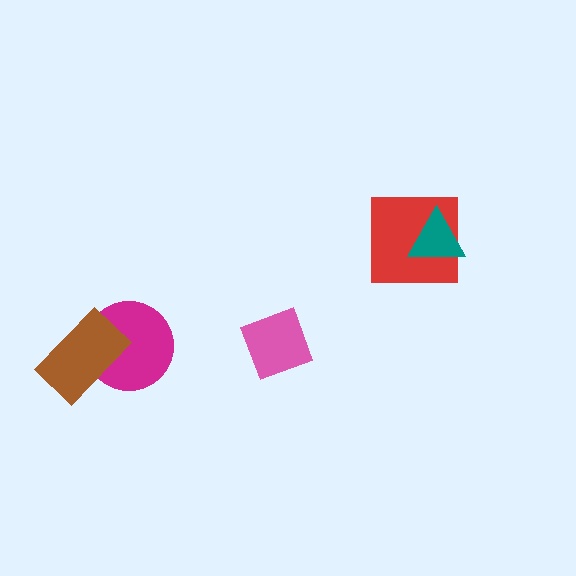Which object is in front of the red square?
The teal triangle is in front of the red square.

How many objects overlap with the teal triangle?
1 object overlaps with the teal triangle.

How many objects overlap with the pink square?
0 objects overlap with the pink square.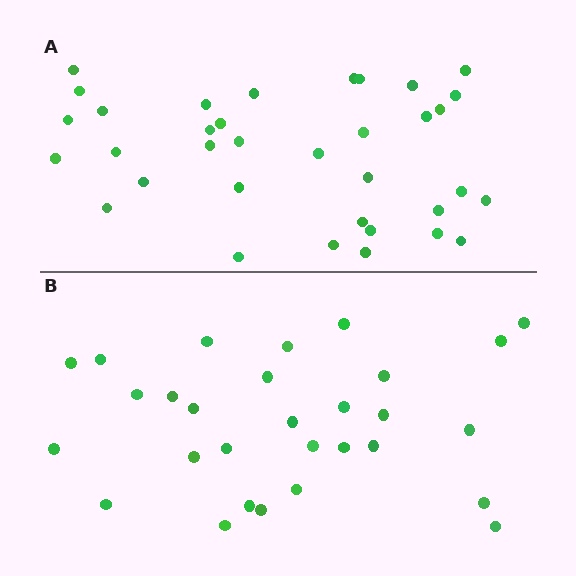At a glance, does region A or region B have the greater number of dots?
Region A (the top region) has more dots.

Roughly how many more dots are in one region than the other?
Region A has about 6 more dots than region B.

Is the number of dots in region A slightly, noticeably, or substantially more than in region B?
Region A has only slightly more — the two regions are fairly close. The ratio is roughly 1.2 to 1.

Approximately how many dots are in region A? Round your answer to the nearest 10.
About 40 dots. (The exact count is 35, which rounds to 40.)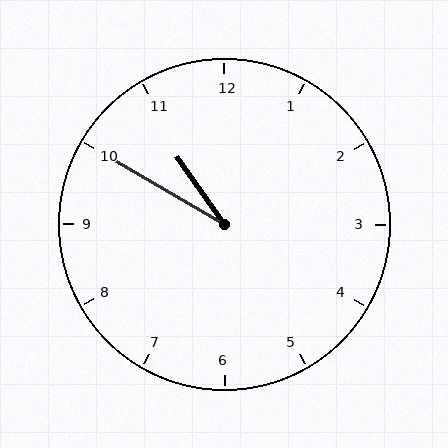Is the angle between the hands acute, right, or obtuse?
It is acute.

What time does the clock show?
10:50.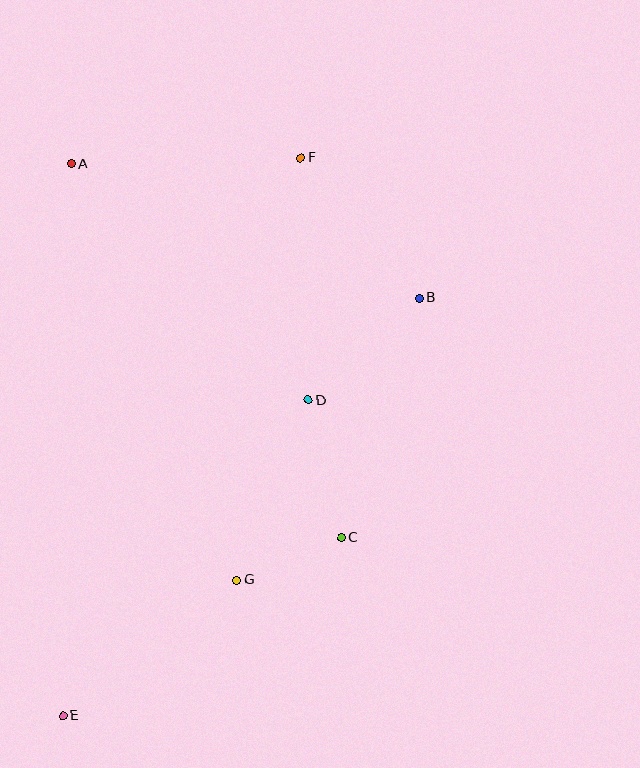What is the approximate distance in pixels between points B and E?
The distance between B and E is approximately 549 pixels.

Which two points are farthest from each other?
Points E and F are farthest from each other.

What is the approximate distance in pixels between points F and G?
The distance between F and G is approximately 427 pixels.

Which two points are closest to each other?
Points C and G are closest to each other.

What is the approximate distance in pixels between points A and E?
The distance between A and E is approximately 552 pixels.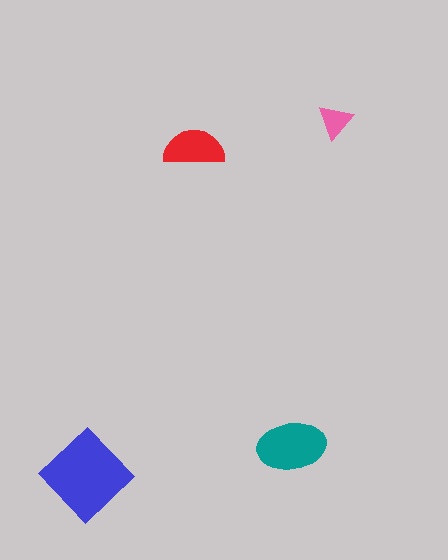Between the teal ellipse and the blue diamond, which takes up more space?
The blue diamond.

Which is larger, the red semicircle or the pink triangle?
The red semicircle.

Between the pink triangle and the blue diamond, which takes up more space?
The blue diamond.